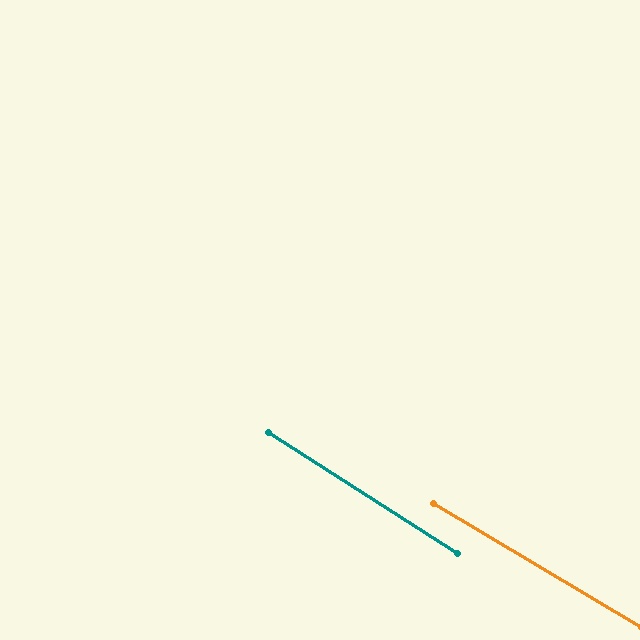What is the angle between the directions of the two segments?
Approximately 2 degrees.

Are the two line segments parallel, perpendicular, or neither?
Parallel — their directions differ by only 1.8°.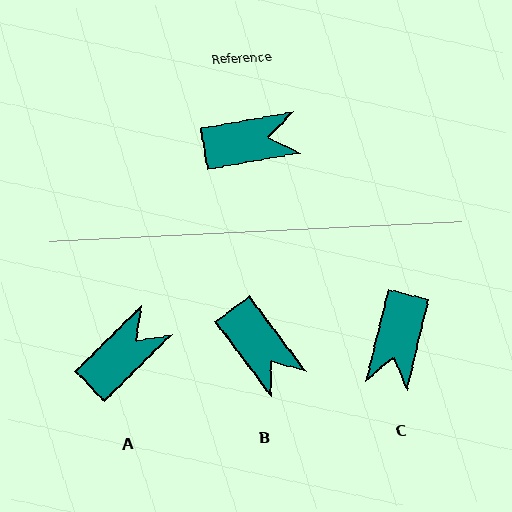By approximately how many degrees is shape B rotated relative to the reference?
Approximately 63 degrees clockwise.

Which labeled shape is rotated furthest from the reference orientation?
C, about 113 degrees away.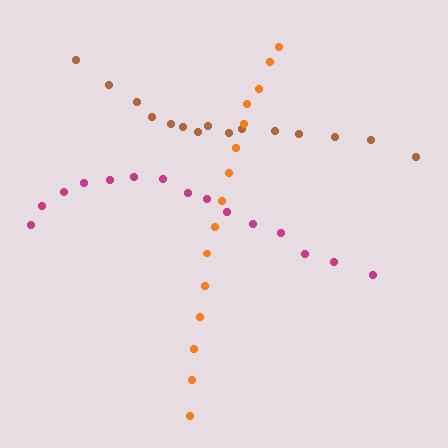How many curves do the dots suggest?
There are 3 distinct paths.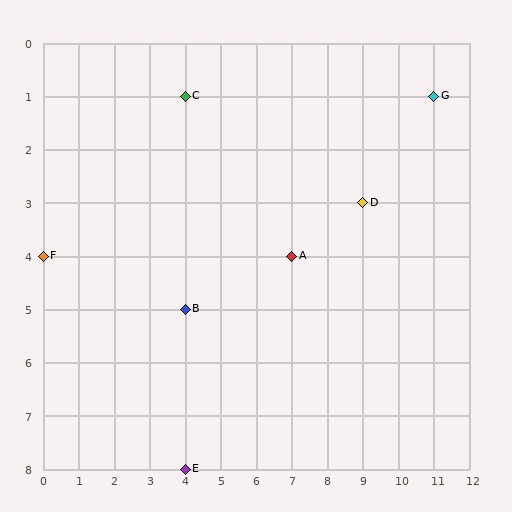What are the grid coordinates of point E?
Point E is at grid coordinates (4, 8).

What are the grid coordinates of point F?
Point F is at grid coordinates (0, 4).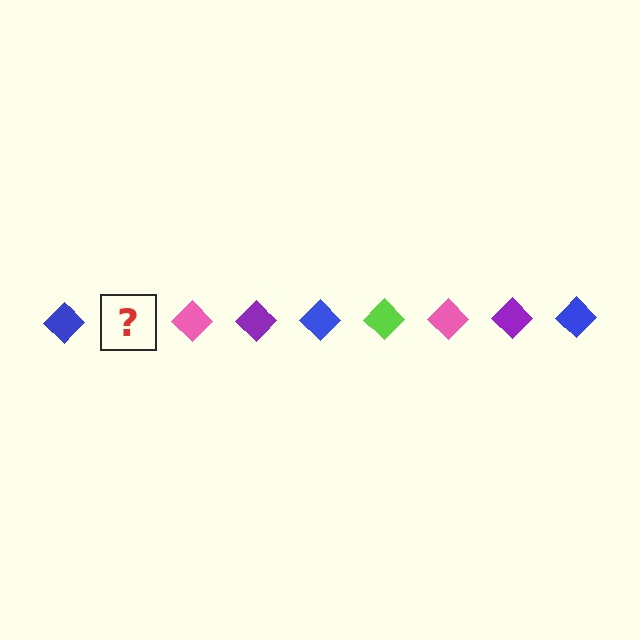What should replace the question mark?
The question mark should be replaced with a lime diamond.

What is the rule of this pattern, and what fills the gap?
The rule is that the pattern cycles through blue, lime, pink, purple diamonds. The gap should be filled with a lime diamond.